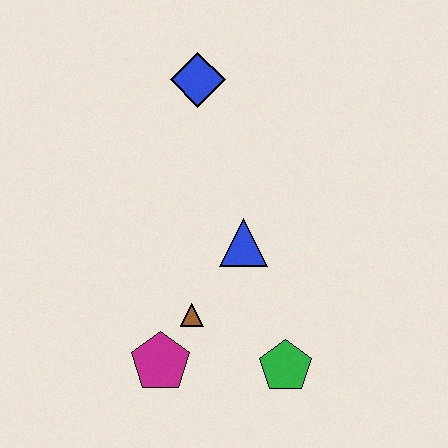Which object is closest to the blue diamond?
The blue triangle is closest to the blue diamond.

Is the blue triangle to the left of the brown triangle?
No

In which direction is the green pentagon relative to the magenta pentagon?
The green pentagon is to the right of the magenta pentagon.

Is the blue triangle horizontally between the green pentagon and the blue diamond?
Yes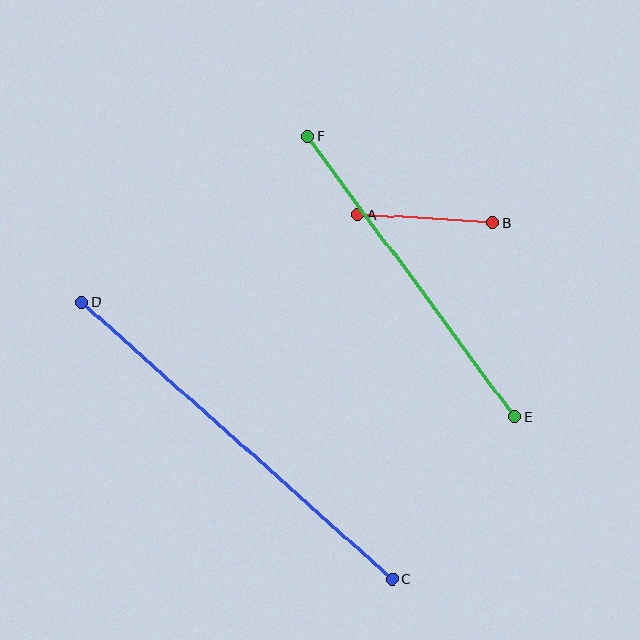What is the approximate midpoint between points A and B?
The midpoint is at approximately (426, 219) pixels.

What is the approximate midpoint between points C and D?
The midpoint is at approximately (237, 441) pixels.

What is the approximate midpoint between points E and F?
The midpoint is at approximately (411, 276) pixels.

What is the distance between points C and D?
The distance is approximately 416 pixels.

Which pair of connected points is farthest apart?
Points C and D are farthest apart.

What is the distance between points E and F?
The distance is approximately 348 pixels.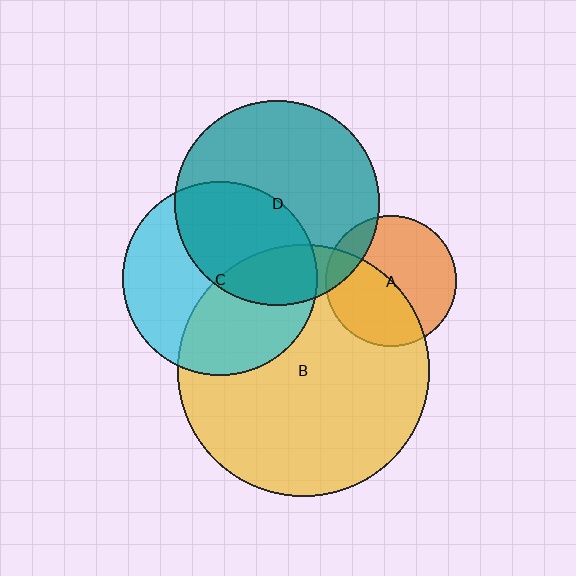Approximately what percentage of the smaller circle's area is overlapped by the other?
Approximately 20%.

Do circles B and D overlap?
Yes.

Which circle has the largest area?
Circle B (yellow).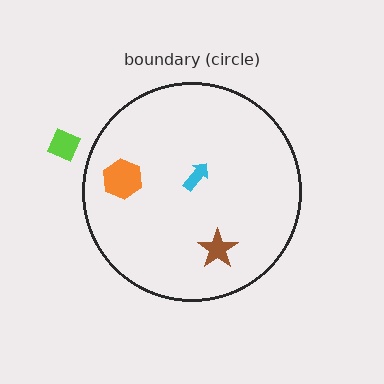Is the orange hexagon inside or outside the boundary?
Inside.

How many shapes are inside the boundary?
3 inside, 1 outside.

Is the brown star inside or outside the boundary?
Inside.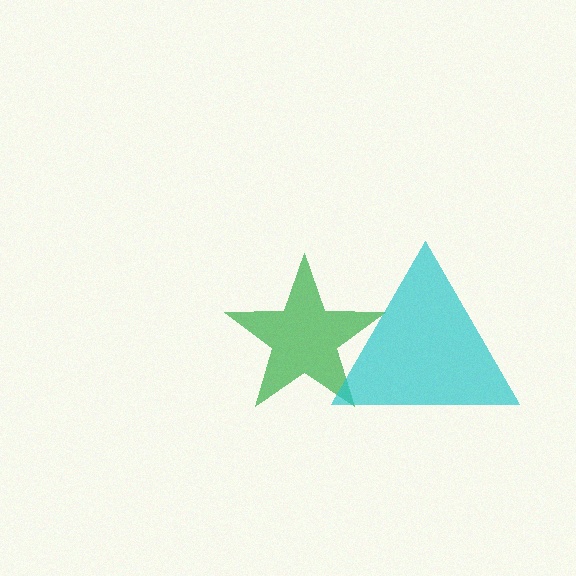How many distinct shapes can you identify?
There are 2 distinct shapes: a green star, a cyan triangle.